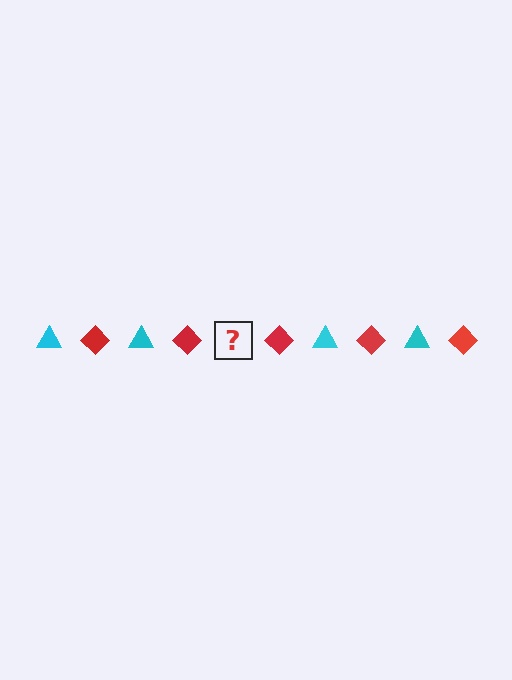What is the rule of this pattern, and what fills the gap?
The rule is that the pattern alternates between cyan triangle and red diamond. The gap should be filled with a cyan triangle.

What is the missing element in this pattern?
The missing element is a cyan triangle.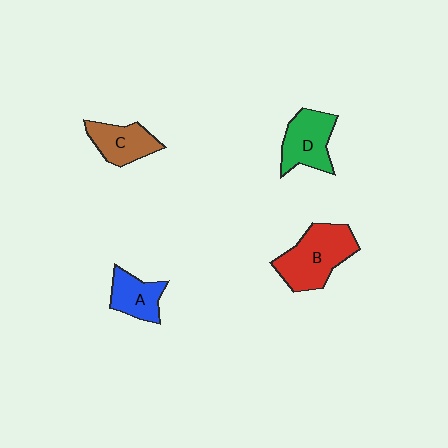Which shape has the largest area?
Shape B (red).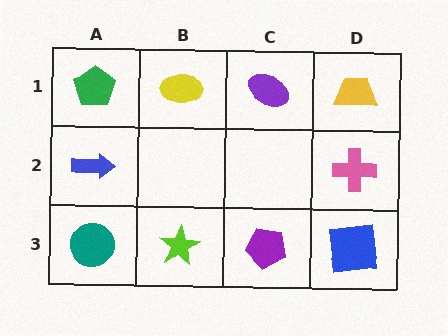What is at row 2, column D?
A pink cross.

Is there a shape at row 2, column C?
No, that cell is empty.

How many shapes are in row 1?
4 shapes.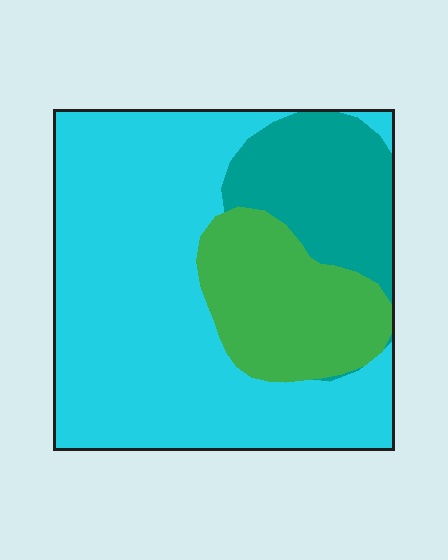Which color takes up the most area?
Cyan, at roughly 60%.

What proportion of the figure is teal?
Teal covers around 20% of the figure.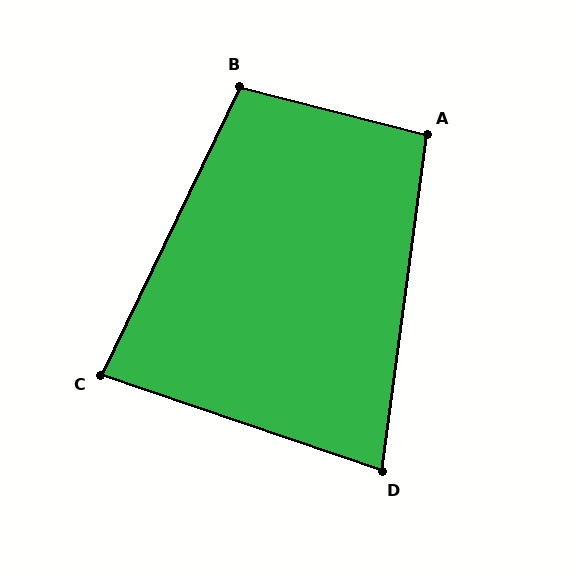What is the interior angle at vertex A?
Approximately 97 degrees (obtuse).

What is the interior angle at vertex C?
Approximately 83 degrees (acute).